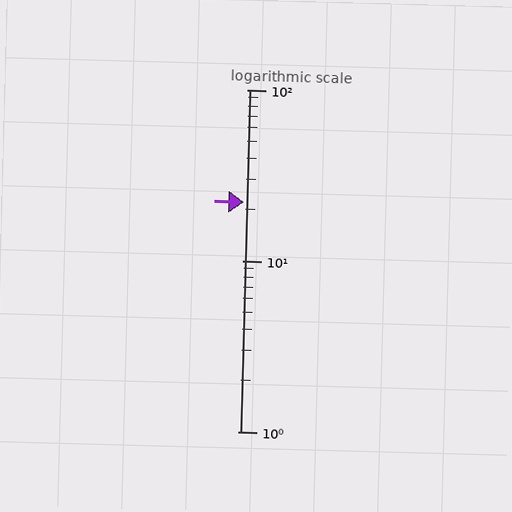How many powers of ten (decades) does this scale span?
The scale spans 2 decades, from 1 to 100.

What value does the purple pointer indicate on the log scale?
The pointer indicates approximately 22.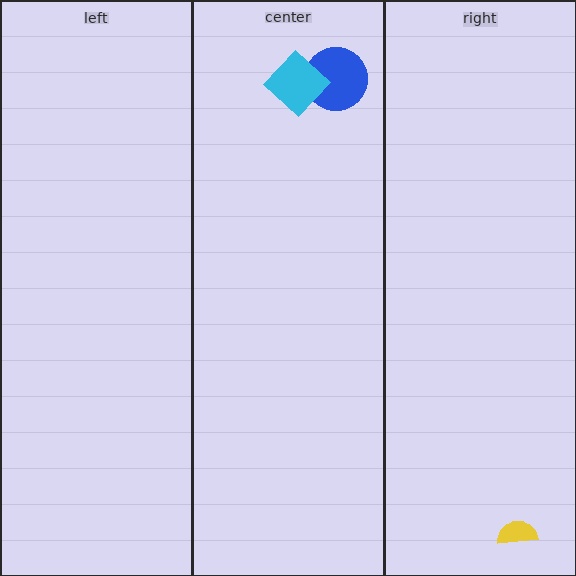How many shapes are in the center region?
2.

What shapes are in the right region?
The yellow semicircle.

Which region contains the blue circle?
The center region.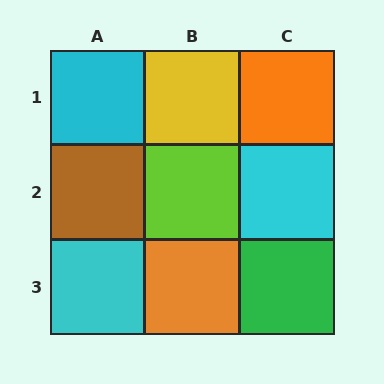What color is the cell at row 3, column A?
Cyan.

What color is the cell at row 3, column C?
Green.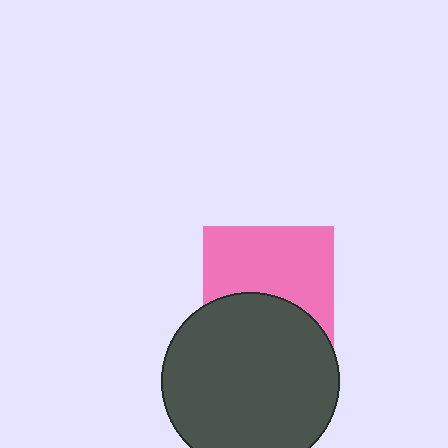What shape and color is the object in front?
The object in front is a dark gray circle.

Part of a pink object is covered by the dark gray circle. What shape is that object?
It is a square.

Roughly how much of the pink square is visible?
About half of it is visible (roughly 59%).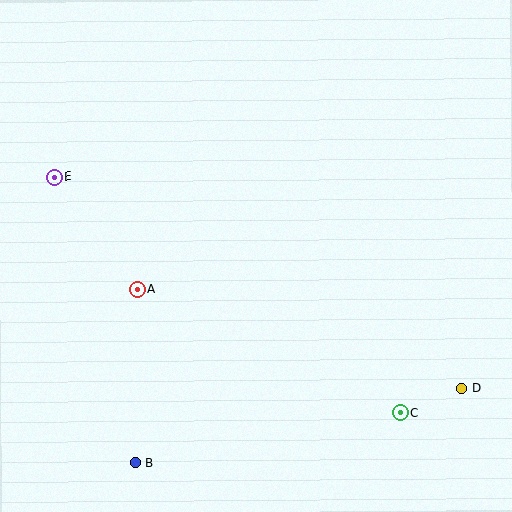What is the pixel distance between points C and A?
The distance between C and A is 290 pixels.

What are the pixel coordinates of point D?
Point D is at (462, 389).